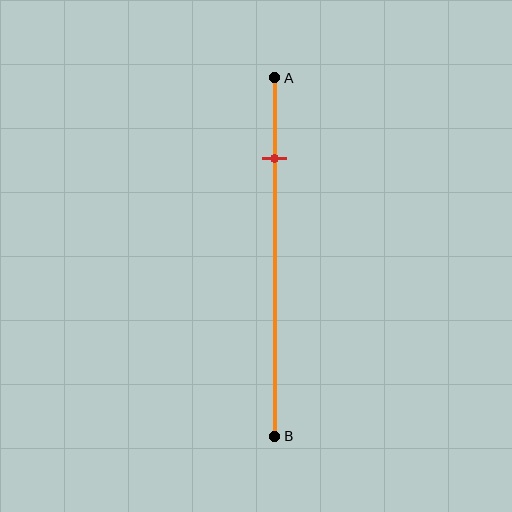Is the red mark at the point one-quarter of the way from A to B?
Yes, the mark is approximately at the one-quarter point.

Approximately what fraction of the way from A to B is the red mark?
The red mark is approximately 25% of the way from A to B.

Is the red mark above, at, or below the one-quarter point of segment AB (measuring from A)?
The red mark is approximately at the one-quarter point of segment AB.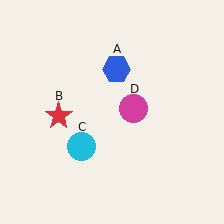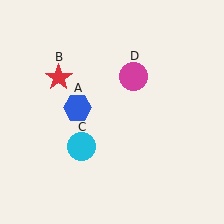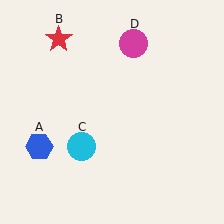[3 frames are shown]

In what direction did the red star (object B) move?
The red star (object B) moved up.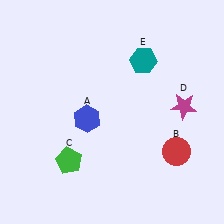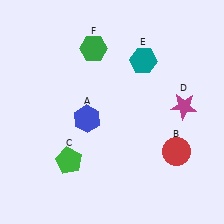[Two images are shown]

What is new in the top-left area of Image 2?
A green hexagon (F) was added in the top-left area of Image 2.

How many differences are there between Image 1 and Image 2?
There is 1 difference between the two images.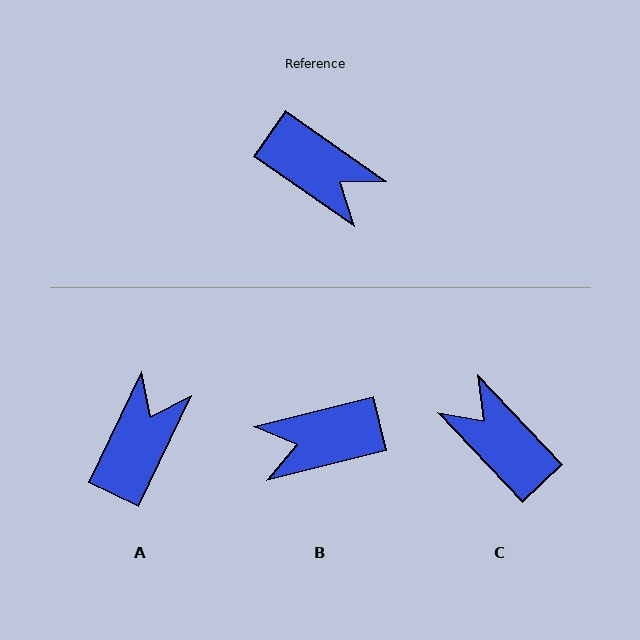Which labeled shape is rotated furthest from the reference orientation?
C, about 168 degrees away.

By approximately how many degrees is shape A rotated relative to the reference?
Approximately 99 degrees counter-clockwise.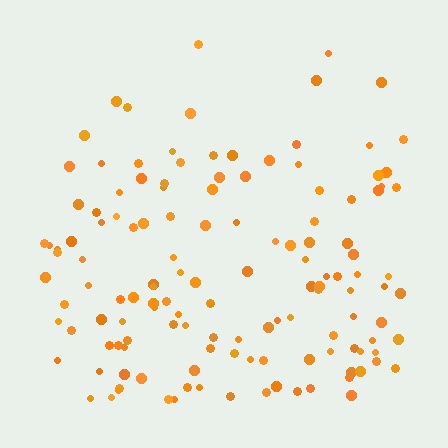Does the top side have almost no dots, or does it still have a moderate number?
Still a moderate number, just noticeably fewer than the bottom.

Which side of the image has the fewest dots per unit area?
The top.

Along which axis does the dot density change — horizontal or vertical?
Vertical.